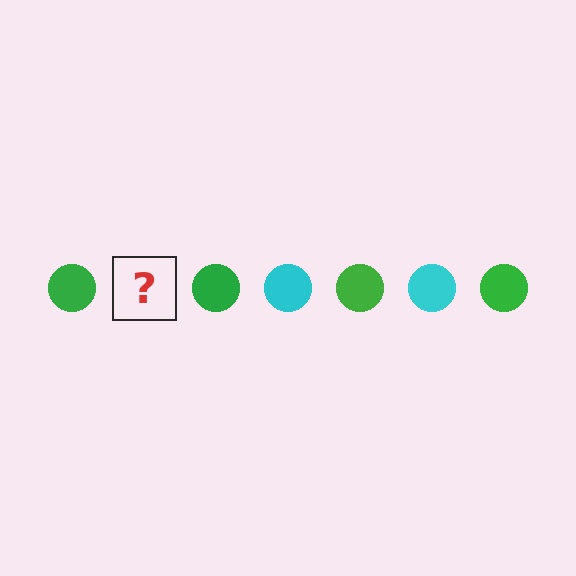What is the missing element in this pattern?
The missing element is a cyan circle.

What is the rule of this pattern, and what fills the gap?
The rule is that the pattern cycles through green, cyan circles. The gap should be filled with a cyan circle.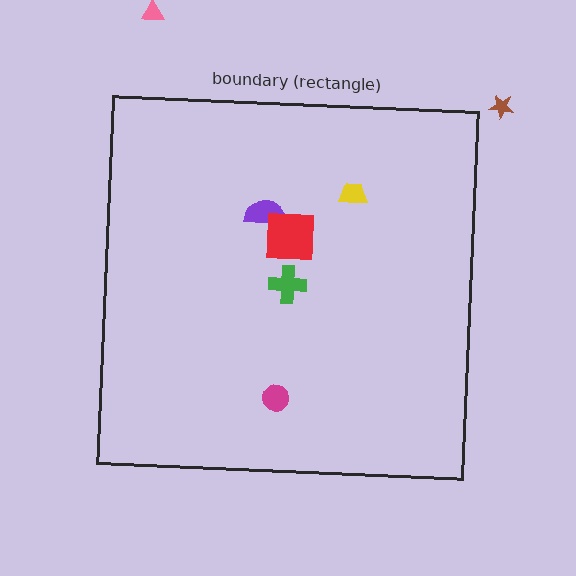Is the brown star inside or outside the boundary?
Outside.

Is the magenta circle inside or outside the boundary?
Inside.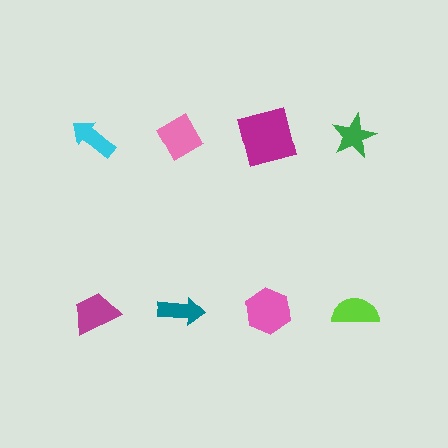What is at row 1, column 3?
A magenta square.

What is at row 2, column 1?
A magenta trapezoid.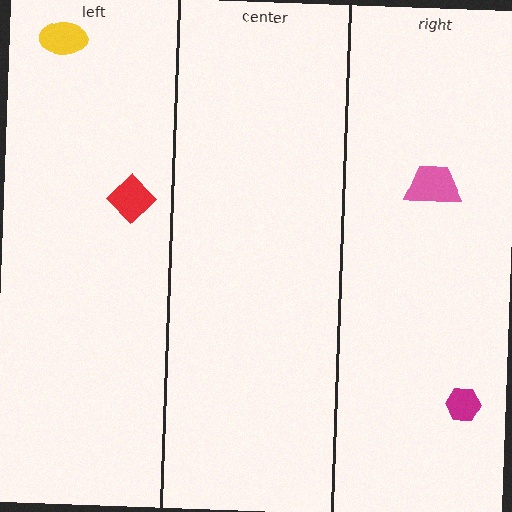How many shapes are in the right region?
2.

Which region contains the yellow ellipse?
The left region.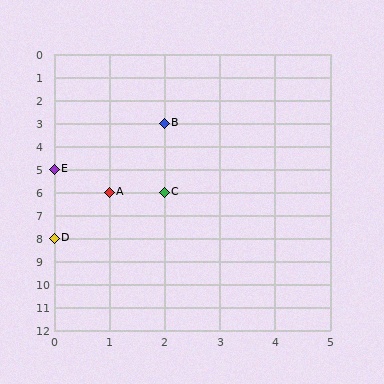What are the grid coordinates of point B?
Point B is at grid coordinates (2, 3).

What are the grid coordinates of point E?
Point E is at grid coordinates (0, 5).